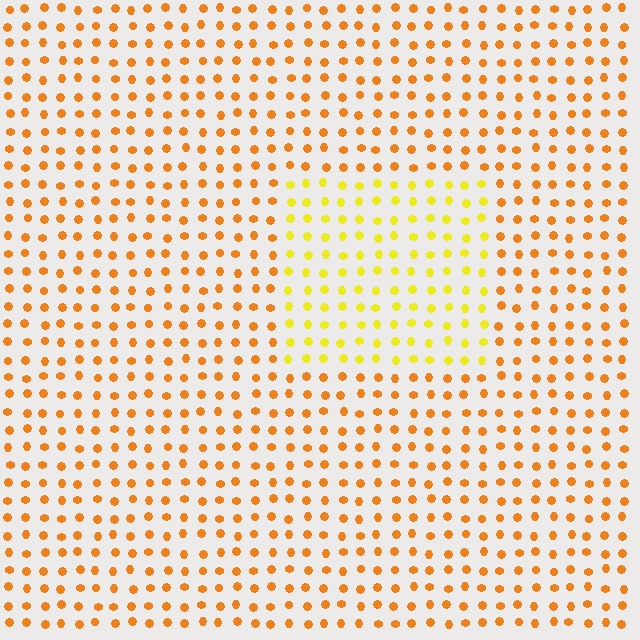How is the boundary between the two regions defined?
The boundary is defined purely by a slight shift in hue (about 31 degrees). Spacing, size, and orientation are identical on both sides.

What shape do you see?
I see a rectangle.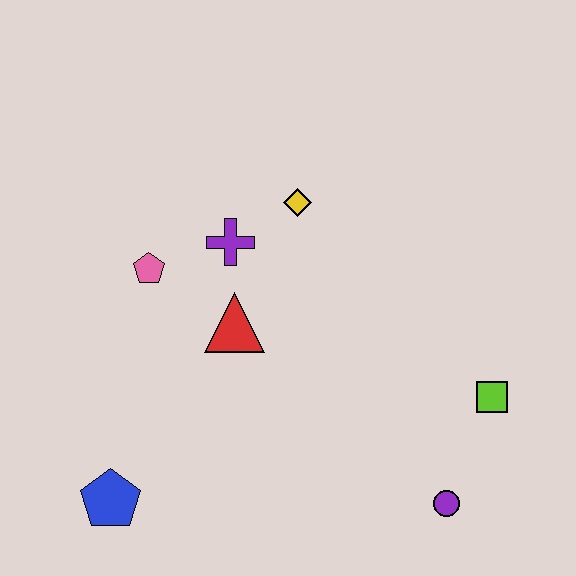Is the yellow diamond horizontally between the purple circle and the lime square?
No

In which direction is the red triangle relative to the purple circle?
The red triangle is to the left of the purple circle.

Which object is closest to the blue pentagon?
The red triangle is closest to the blue pentagon.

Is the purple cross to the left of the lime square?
Yes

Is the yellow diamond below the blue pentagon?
No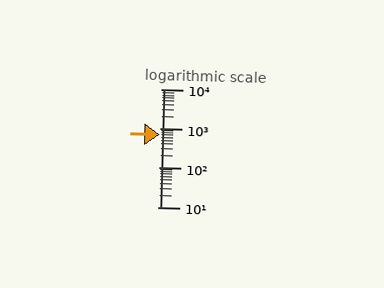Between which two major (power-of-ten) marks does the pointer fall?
The pointer is between 100 and 1000.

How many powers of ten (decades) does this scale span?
The scale spans 3 decades, from 10 to 10000.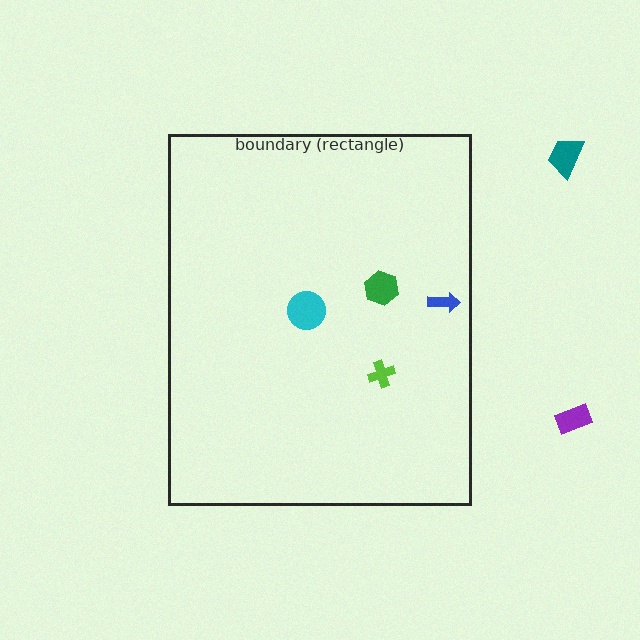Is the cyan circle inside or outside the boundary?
Inside.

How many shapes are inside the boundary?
4 inside, 2 outside.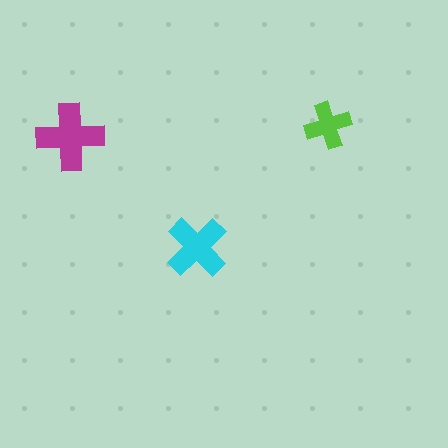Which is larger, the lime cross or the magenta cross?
The magenta one.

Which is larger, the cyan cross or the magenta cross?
The magenta one.